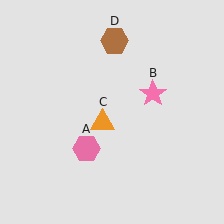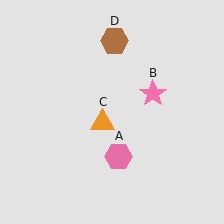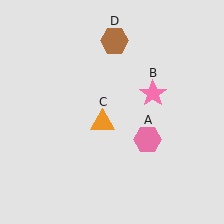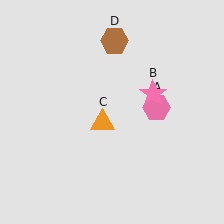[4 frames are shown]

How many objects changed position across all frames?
1 object changed position: pink hexagon (object A).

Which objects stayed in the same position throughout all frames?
Pink star (object B) and orange triangle (object C) and brown hexagon (object D) remained stationary.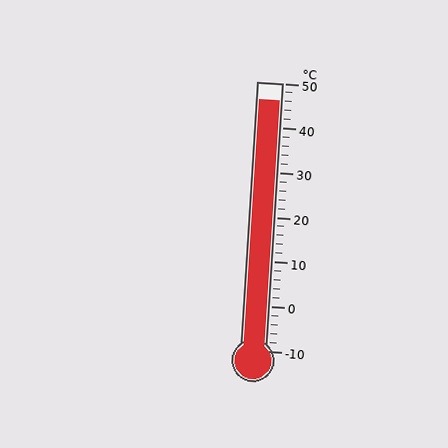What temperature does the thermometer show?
The thermometer shows approximately 46°C.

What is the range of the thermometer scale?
The thermometer scale ranges from -10°C to 50°C.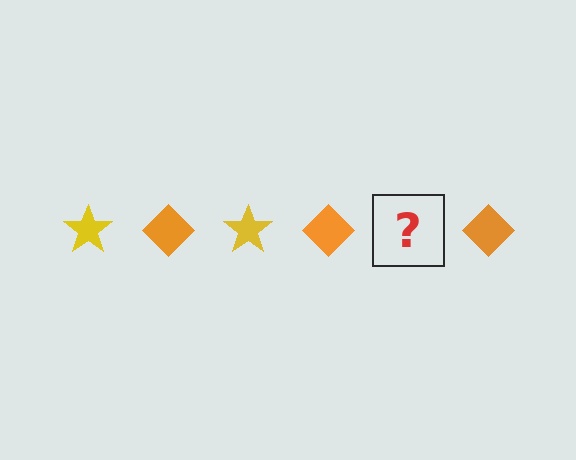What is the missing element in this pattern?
The missing element is a yellow star.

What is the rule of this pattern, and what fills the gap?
The rule is that the pattern alternates between yellow star and orange diamond. The gap should be filled with a yellow star.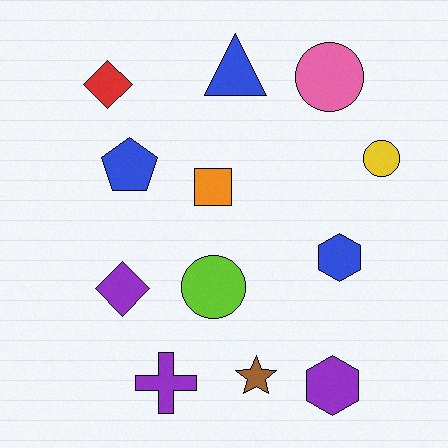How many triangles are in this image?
There is 1 triangle.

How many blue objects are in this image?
There are 3 blue objects.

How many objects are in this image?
There are 12 objects.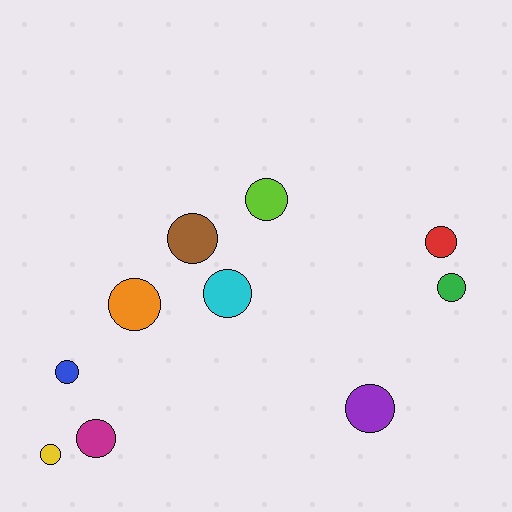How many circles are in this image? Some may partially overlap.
There are 10 circles.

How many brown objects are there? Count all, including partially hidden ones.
There is 1 brown object.